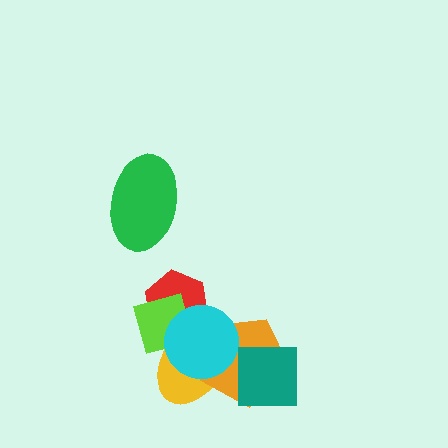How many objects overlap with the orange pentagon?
3 objects overlap with the orange pentagon.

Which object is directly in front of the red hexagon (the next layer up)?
The lime square is directly in front of the red hexagon.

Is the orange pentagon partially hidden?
Yes, it is partially covered by another shape.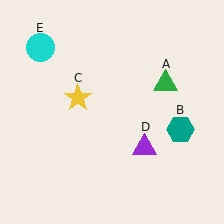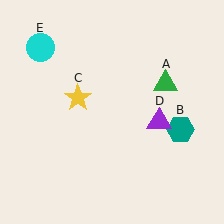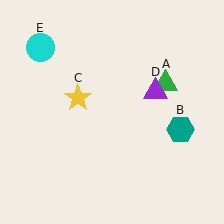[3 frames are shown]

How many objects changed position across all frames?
1 object changed position: purple triangle (object D).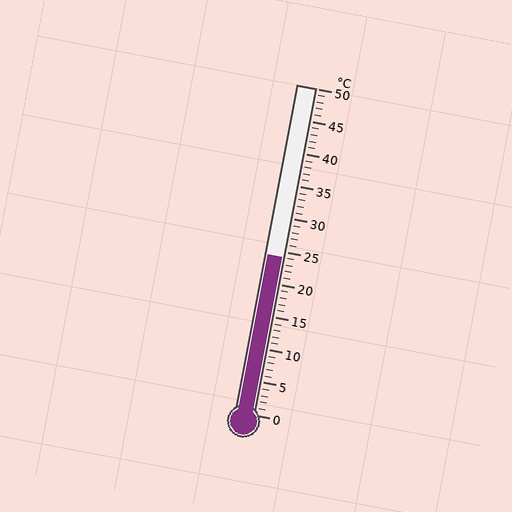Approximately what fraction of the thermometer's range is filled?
The thermometer is filled to approximately 50% of its range.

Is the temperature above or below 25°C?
The temperature is below 25°C.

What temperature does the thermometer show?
The thermometer shows approximately 24°C.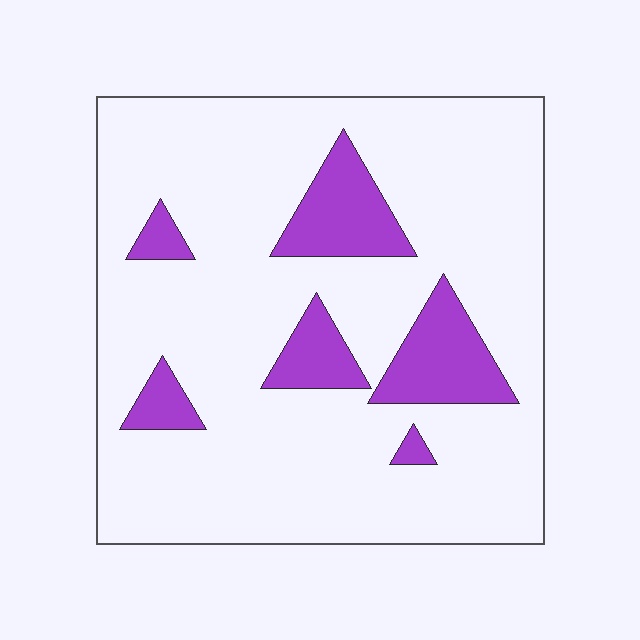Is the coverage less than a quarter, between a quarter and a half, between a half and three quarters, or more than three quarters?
Less than a quarter.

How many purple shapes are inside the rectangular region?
6.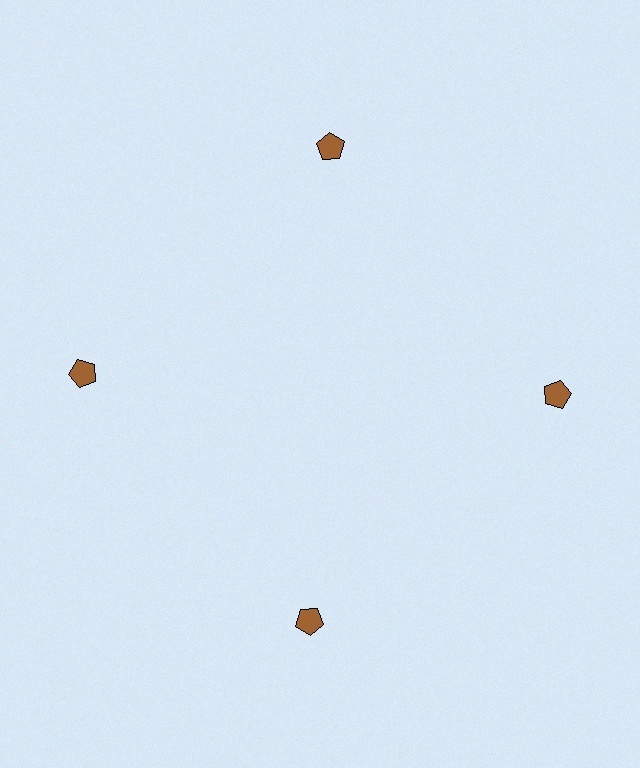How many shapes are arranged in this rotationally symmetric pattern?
There are 4 shapes, arranged in 4 groups of 1.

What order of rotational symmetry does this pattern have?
This pattern has 4-fold rotational symmetry.